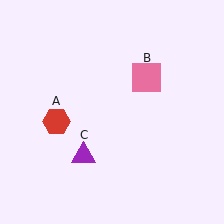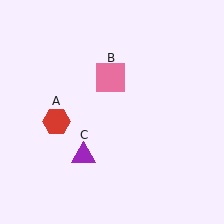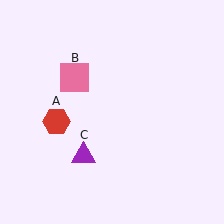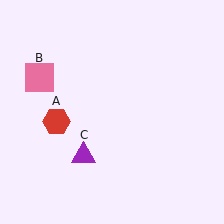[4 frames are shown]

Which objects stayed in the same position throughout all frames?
Red hexagon (object A) and purple triangle (object C) remained stationary.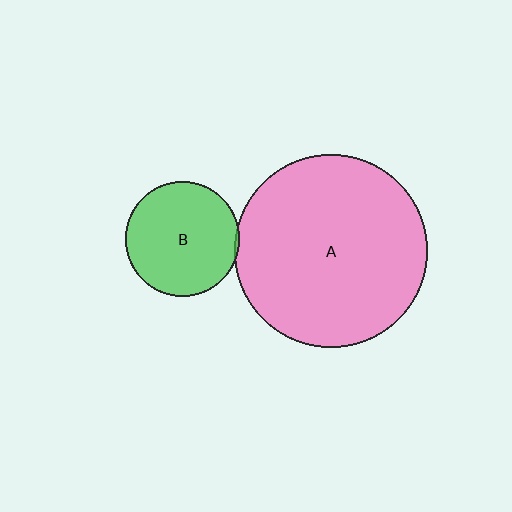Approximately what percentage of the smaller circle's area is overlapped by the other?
Approximately 5%.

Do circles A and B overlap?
Yes.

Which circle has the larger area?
Circle A (pink).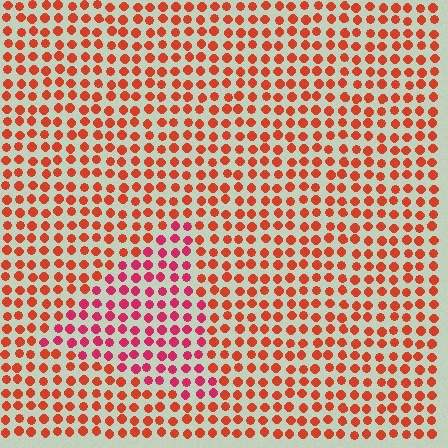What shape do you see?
I see a triangle.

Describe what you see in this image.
The image is filled with small red elements in a uniform arrangement. A triangle-shaped region is visible where the elements are tinted to a slightly different hue, forming a subtle color boundary.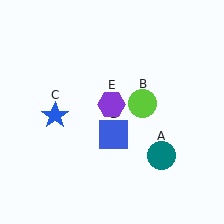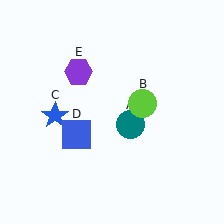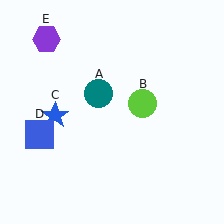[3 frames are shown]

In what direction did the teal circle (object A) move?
The teal circle (object A) moved up and to the left.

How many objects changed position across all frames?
3 objects changed position: teal circle (object A), blue square (object D), purple hexagon (object E).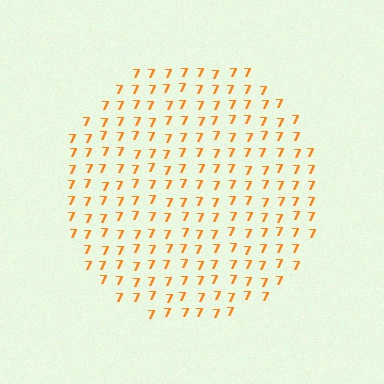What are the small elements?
The small elements are digit 7's.